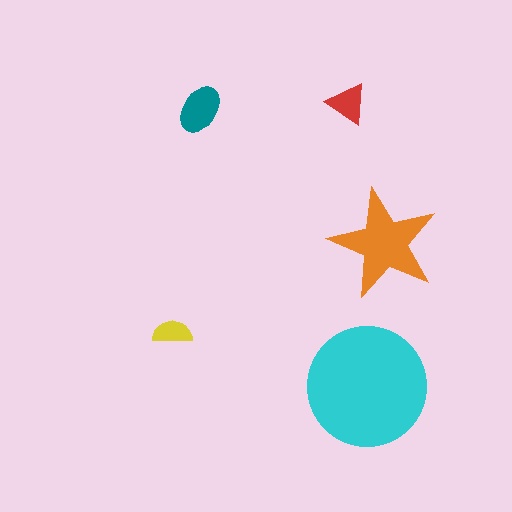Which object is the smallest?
The yellow semicircle.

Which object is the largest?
The cyan circle.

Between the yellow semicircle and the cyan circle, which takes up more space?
The cyan circle.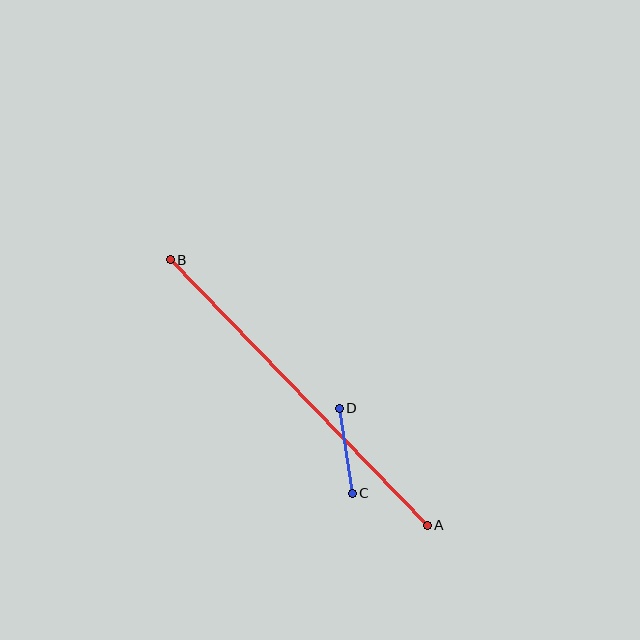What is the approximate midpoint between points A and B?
The midpoint is at approximately (299, 392) pixels.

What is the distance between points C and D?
The distance is approximately 86 pixels.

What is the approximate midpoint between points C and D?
The midpoint is at approximately (346, 451) pixels.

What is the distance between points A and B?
The distance is approximately 369 pixels.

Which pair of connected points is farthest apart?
Points A and B are farthest apart.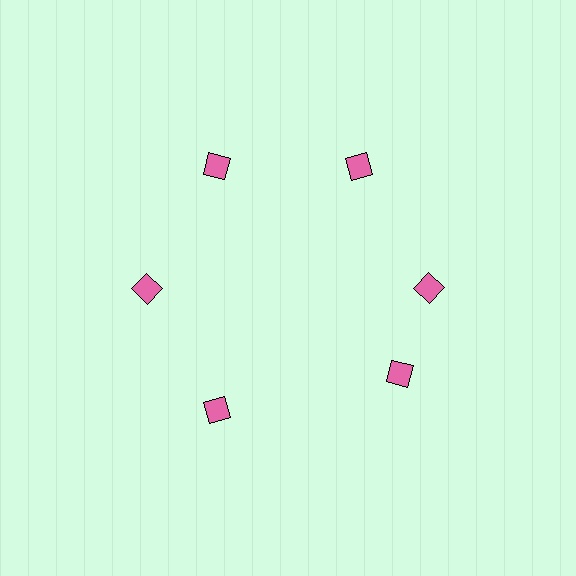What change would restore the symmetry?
The symmetry would be restored by rotating it back into even spacing with its neighbors so that all 6 diamonds sit at equal angles and equal distance from the center.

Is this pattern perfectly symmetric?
No. The 6 pink diamonds are arranged in a ring, but one element near the 5 o'clock position is rotated out of alignment along the ring, breaking the 6-fold rotational symmetry.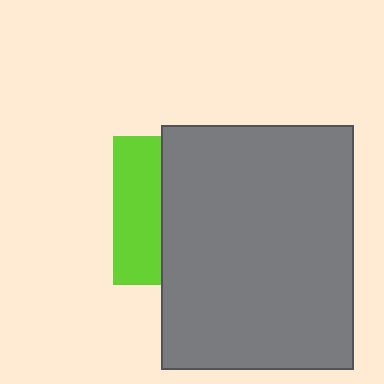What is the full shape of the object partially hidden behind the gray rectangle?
The partially hidden object is a lime square.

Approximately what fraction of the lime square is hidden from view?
Roughly 68% of the lime square is hidden behind the gray rectangle.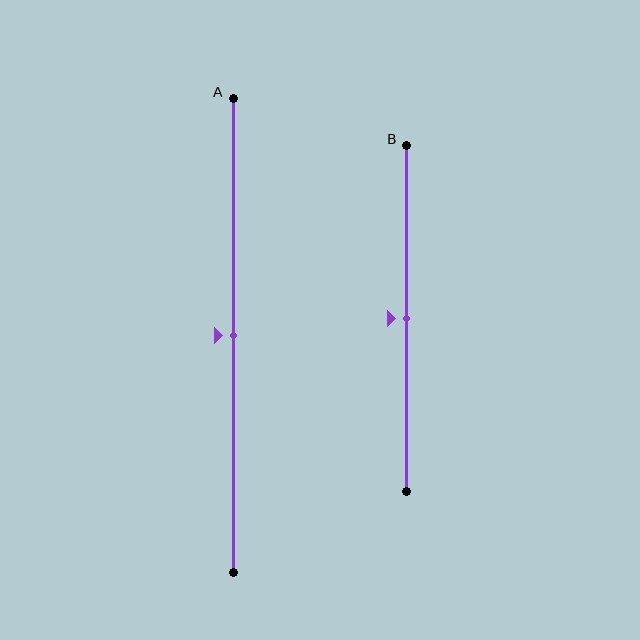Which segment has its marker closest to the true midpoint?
Segment A has its marker closest to the true midpoint.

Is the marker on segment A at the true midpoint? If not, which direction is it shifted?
Yes, the marker on segment A is at the true midpoint.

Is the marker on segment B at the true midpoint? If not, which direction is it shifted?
Yes, the marker on segment B is at the true midpoint.